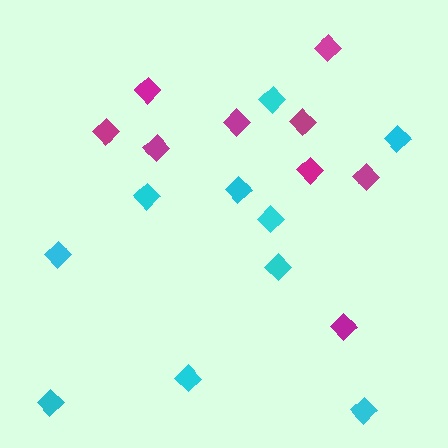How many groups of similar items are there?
There are 2 groups: one group of cyan diamonds (10) and one group of magenta diamonds (9).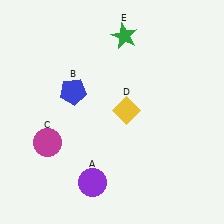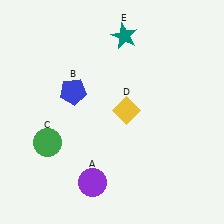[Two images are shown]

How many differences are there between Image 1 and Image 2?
There are 2 differences between the two images.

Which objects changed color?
C changed from magenta to green. E changed from green to teal.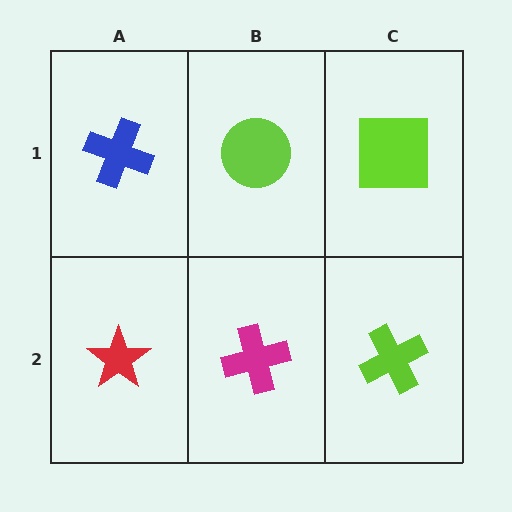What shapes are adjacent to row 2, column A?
A blue cross (row 1, column A), a magenta cross (row 2, column B).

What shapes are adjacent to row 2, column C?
A lime square (row 1, column C), a magenta cross (row 2, column B).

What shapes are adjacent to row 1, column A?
A red star (row 2, column A), a lime circle (row 1, column B).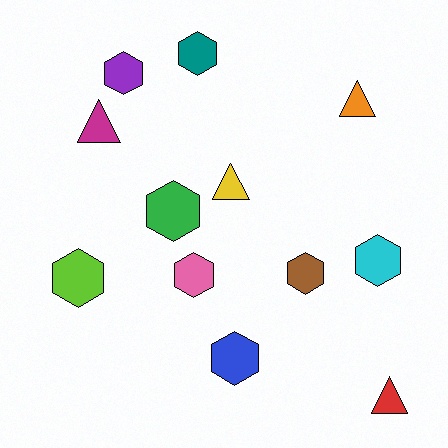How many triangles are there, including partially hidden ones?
There are 4 triangles.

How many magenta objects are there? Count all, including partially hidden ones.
There is 1 magenta object.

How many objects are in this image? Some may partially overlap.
There are 12 objects.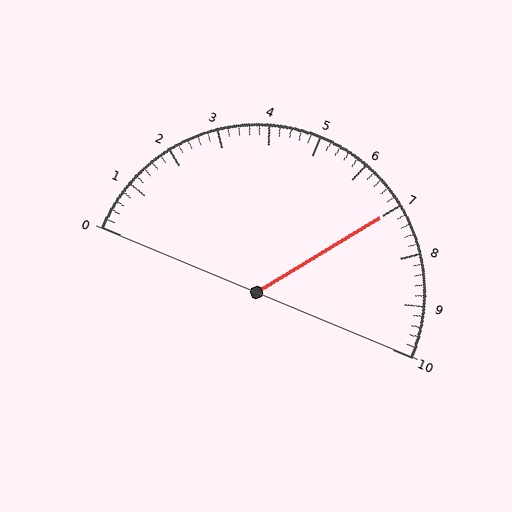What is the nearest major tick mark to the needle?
The nearest major tick mark is 7.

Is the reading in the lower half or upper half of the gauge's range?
The reading is in the upper half of the range (0 to 10).